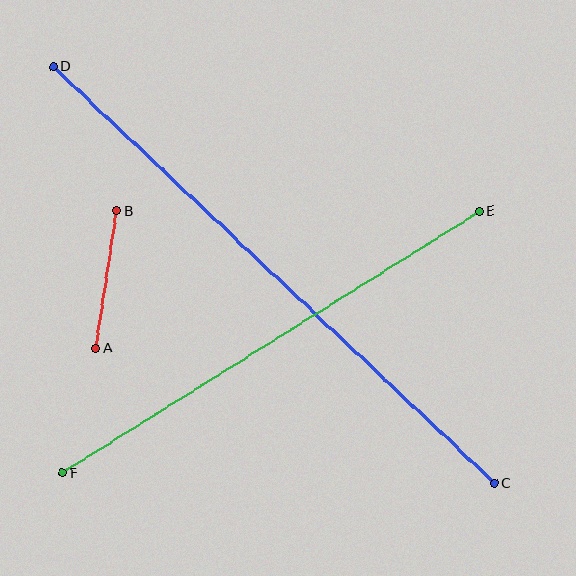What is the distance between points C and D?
The distance is approximately 607 pixels.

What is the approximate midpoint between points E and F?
The midpoint is at approximately (271, 342) pixels.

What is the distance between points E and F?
The distance is approximately 493 pixels.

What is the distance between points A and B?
The distance is approximately 139 pixels.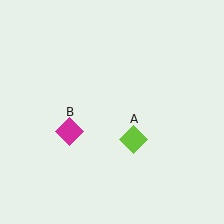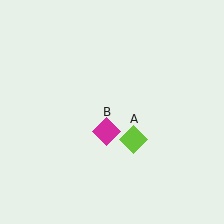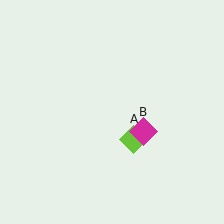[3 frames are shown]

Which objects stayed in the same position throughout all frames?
Lime diamond (object A) remained stationary.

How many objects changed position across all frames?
1 object changed position: magenta diamond (object B).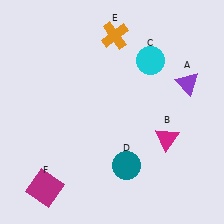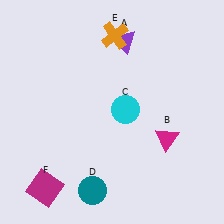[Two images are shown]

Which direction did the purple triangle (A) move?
The purple triangle (A) moved left.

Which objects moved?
The objects that moved are: the purple triangle (A), the cyan circle (C), the teal circle (D).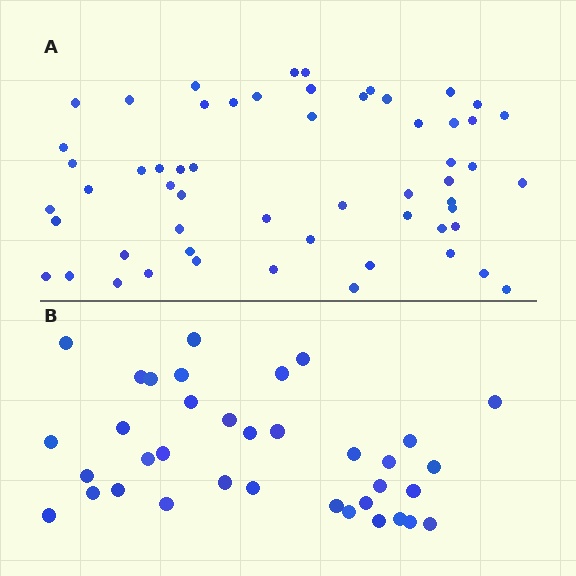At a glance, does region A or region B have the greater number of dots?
Region A (the top region) has more dots.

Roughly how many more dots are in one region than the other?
Region A has approximately 20 more dots than region B.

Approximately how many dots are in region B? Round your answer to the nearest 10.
About 40 dots. (The exact count is 36, which rounds to 40.)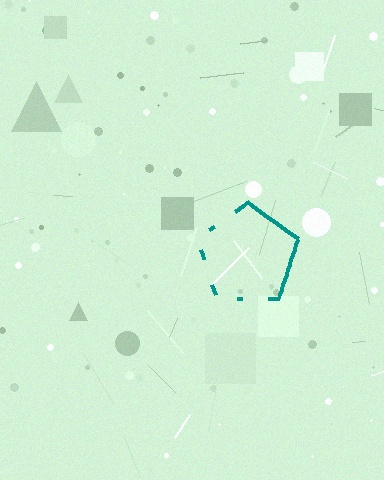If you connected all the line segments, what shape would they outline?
They would outline a pentagon.